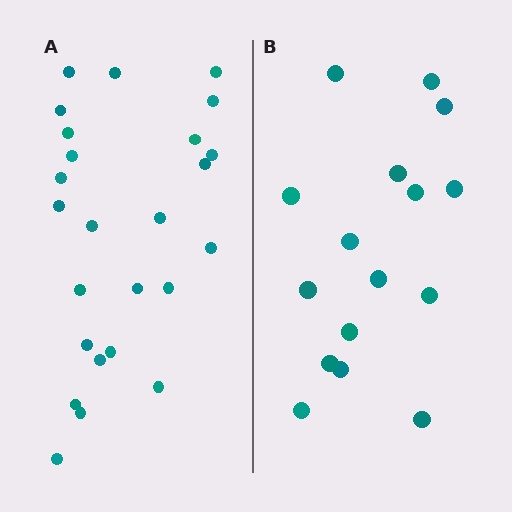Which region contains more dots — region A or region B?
Region A (the left region) has more dots.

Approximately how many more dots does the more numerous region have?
Region A has roughly 8 or so more dots than region B.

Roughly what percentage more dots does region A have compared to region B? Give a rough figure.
About 55% more.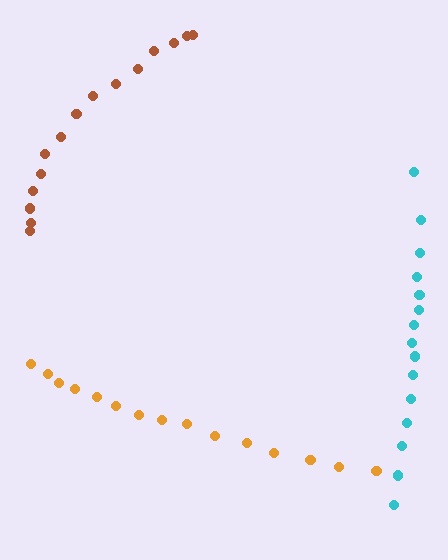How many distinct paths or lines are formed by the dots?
There are 3 distinct paths.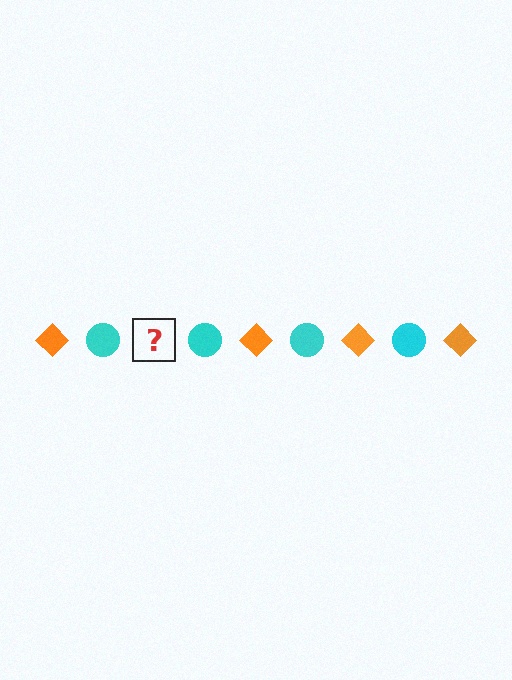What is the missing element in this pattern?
The missing element is an orange diamond.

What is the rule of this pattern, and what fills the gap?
The rule is that the pattern alternates between orange diamond and cyan circle. The gap should be filled with an orange diamond.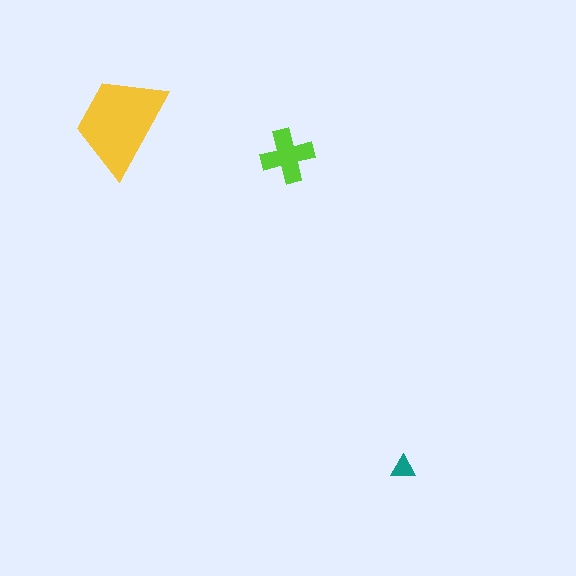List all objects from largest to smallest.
The yellow trapezoid, the lime cross, the teal triangle.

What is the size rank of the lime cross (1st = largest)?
2nd.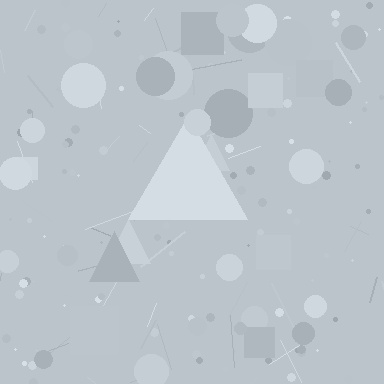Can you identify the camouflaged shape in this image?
The camouflaged shape is a triangle.